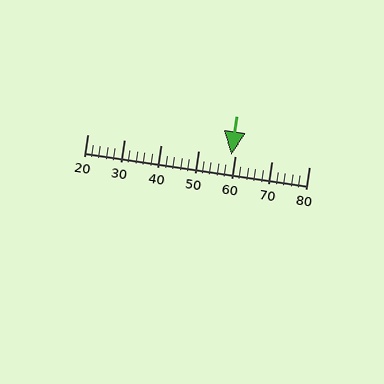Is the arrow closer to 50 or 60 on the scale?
The arrow is closer to 60.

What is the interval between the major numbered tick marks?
The major tick marks are spaced 10 units apart.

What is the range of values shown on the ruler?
The ruler shows values from 20 to 80.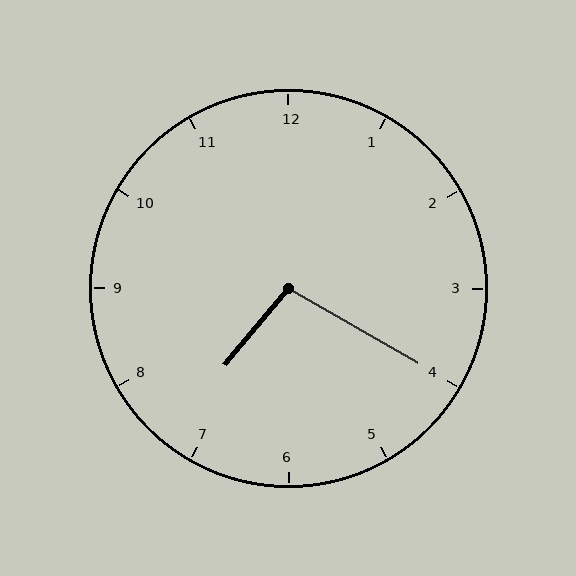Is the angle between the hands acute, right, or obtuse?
It is obtuse.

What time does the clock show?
7:20.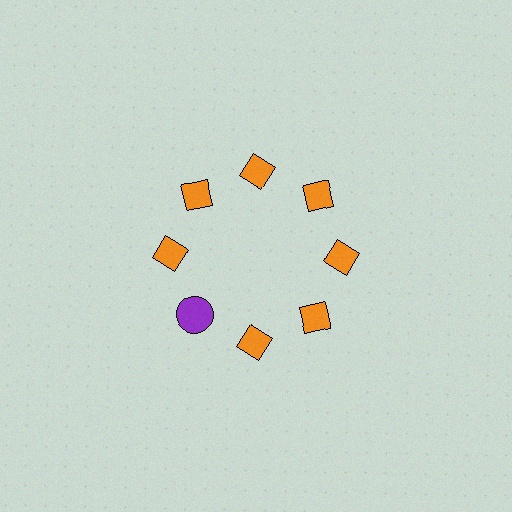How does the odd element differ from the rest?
It differs in both color (purple instead of orange) and shape (circle instead of diamond).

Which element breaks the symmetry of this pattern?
The purple circle at roughly the 8 o'clock position breaks the symmetry. All other shapes are orange diamonds.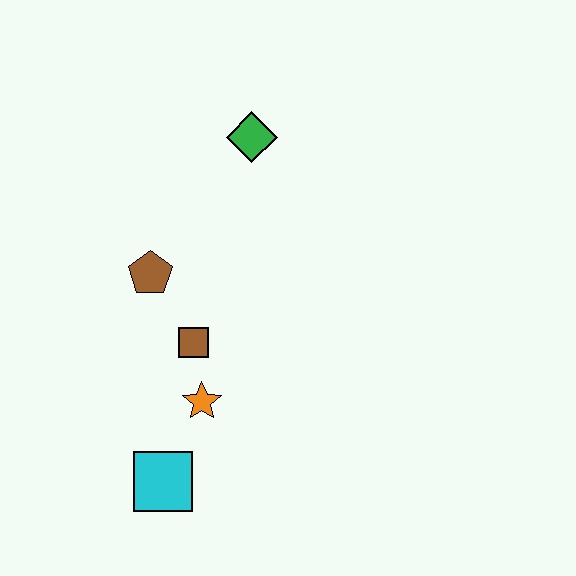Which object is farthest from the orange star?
The green diamond is farthest from the orange star.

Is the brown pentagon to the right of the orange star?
No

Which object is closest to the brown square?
The orange star is closest to the brown square.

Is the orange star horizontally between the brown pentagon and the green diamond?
Yes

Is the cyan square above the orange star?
No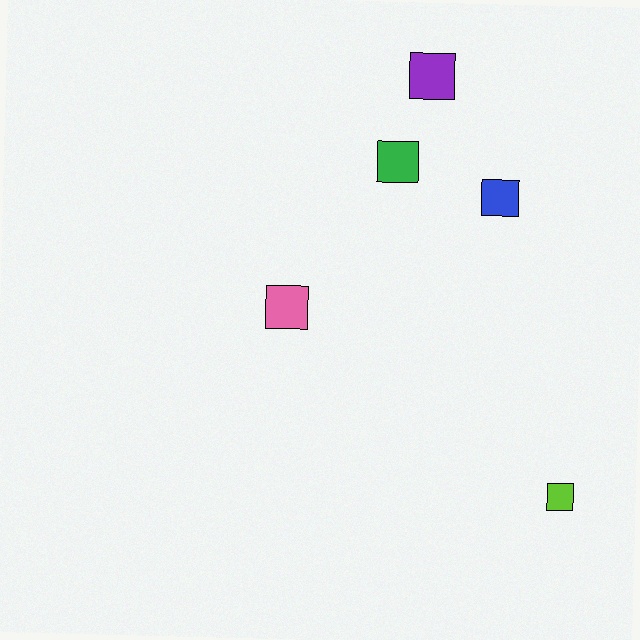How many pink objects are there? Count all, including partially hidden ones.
There is 1 pink object.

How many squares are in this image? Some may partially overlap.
There are 5 squares.